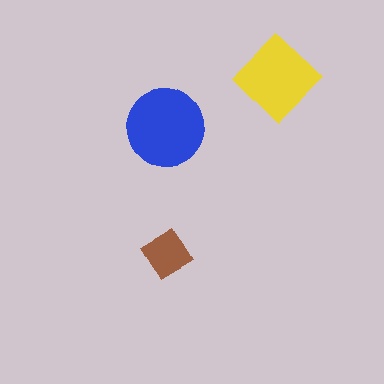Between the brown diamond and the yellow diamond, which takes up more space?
The yellow diamond.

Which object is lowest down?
The brown diamond is bottommost.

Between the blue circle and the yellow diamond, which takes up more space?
The blue circle.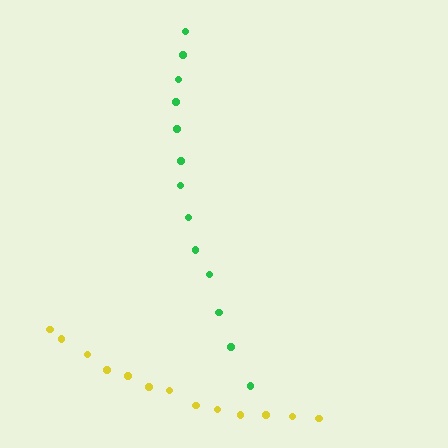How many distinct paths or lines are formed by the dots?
There are 2 distinct paths.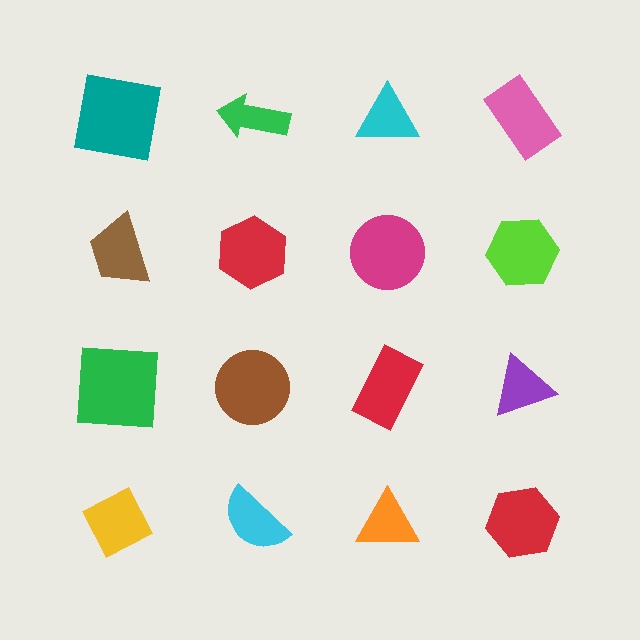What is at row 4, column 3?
An orange triangle.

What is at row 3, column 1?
A green square.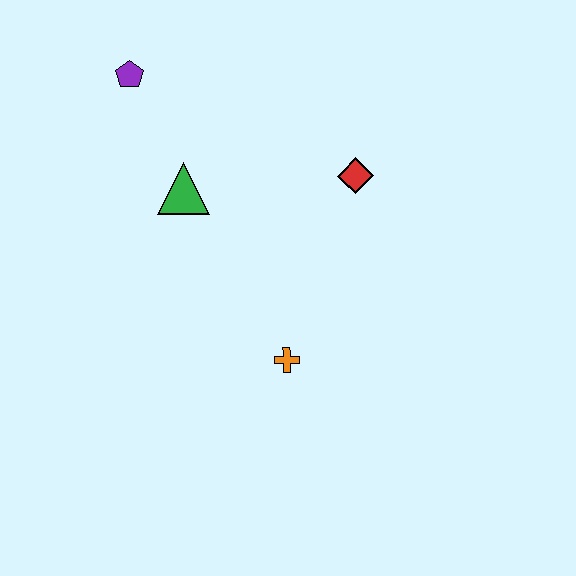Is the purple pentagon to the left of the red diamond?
Yes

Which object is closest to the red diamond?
The green triangle is closest to the red diamond.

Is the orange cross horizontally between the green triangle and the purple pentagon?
No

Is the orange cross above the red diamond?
No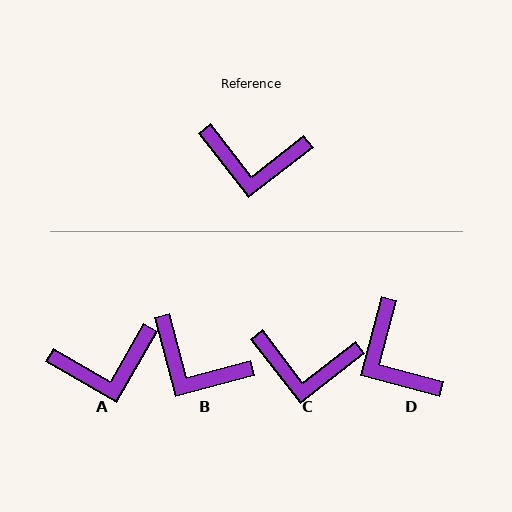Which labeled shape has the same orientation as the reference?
C.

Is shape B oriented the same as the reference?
No, it is off by about 23 degrees.